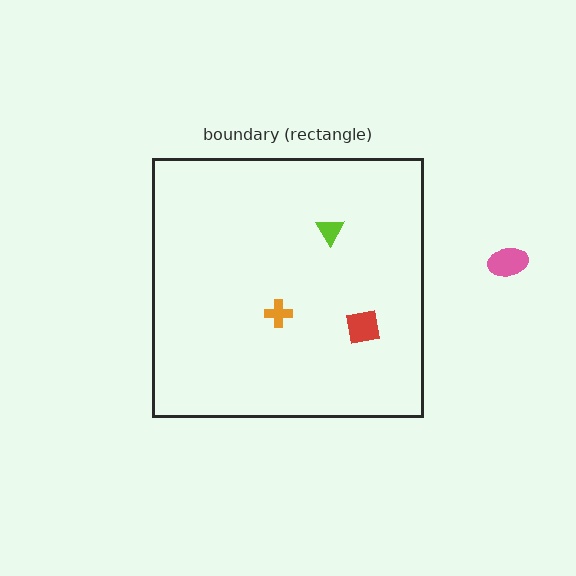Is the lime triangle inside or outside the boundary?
Inside.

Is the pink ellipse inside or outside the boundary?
Outside.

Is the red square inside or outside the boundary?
Inside.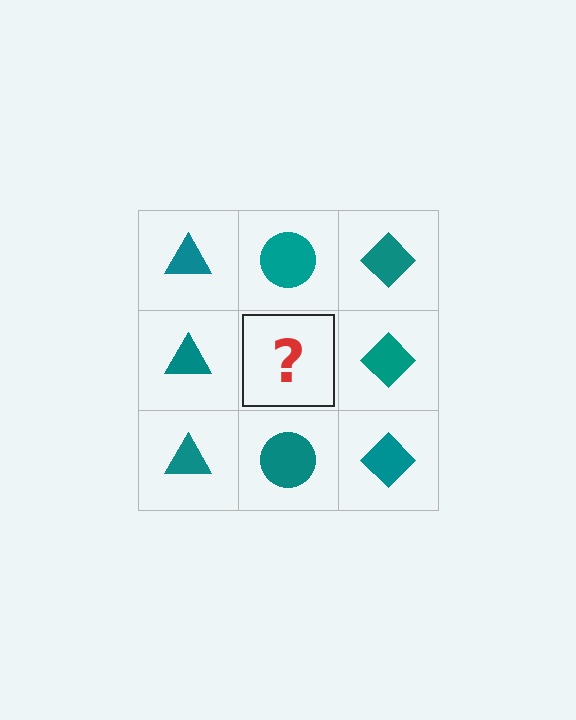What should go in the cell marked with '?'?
The missing cell should contain a teal circle.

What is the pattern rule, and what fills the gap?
The rule is that each column has a consistent shape. The gap should be filled with a teal circle.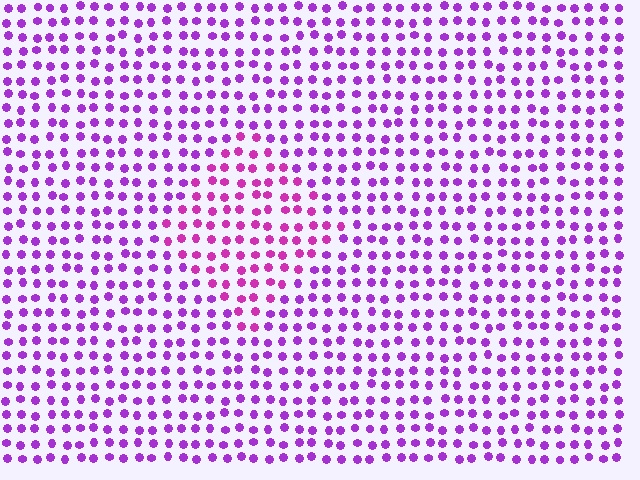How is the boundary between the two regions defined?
The boundary is defined purely by a slight shift in hue (about 27 degrees). Spacing, size, and orientation are identical on both sides.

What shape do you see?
I see a diamond.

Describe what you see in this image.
The image is filled with small purple elements in a uniform arrangement. A diamond-shaped region is visible where the elements are tinted to a slightly different hue, forming a subtle color boundary.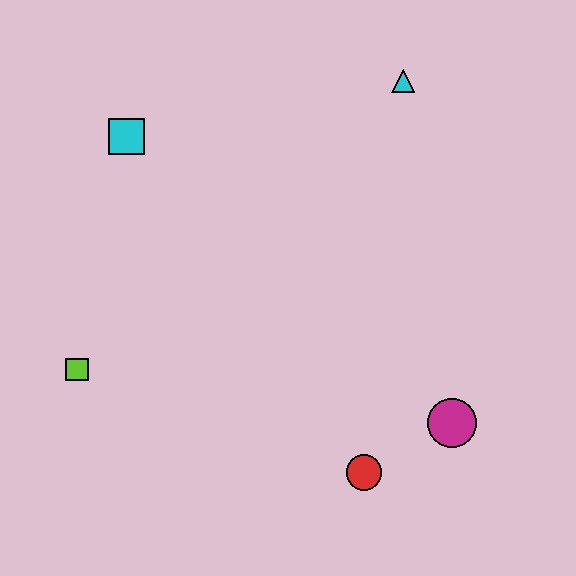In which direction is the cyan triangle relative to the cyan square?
The cyan triangle is to the right of the cyan square.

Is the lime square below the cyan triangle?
Yes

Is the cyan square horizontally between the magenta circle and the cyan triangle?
No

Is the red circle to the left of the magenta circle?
Yes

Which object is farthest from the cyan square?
The magenta circle is farthest from the cyan square.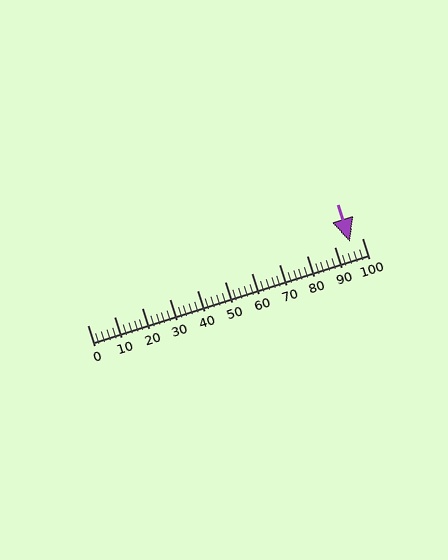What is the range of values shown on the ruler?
The ruler shows values from 0 to 100.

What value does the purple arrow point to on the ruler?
The purple arrow points to approximately 96.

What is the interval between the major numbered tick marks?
The major tick marks are spaced 10 units apart.